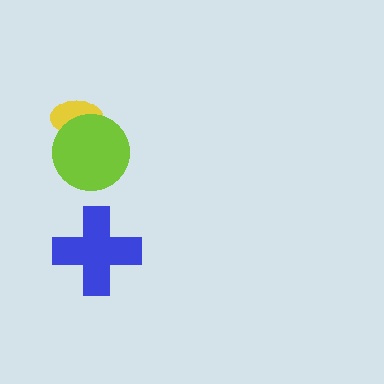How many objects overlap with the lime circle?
1 object overlaps with the lime circle.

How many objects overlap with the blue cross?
0 objects overlap with the blue cross.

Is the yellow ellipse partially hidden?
Yes, it is partially covered by another shape.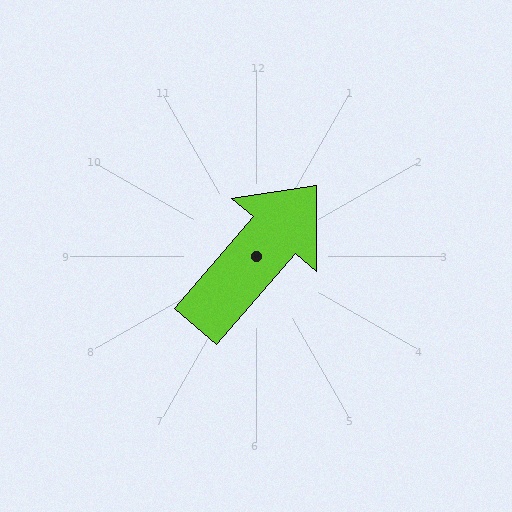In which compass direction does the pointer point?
Northeast.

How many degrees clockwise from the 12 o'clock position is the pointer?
Approximately 41 degrees.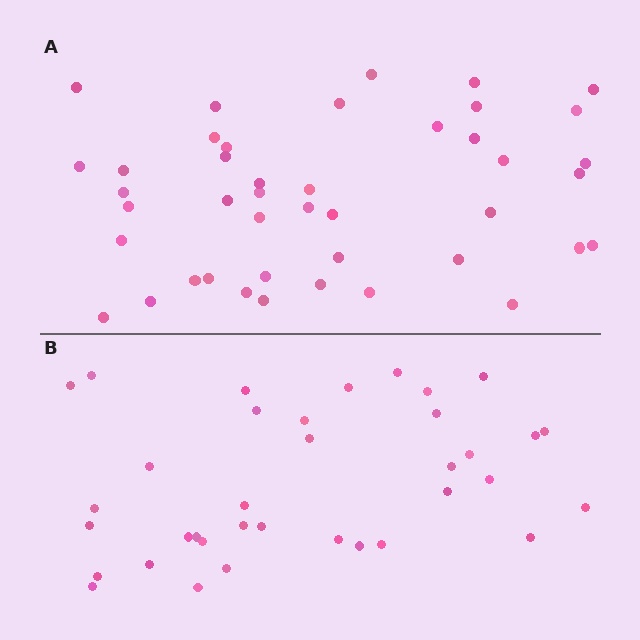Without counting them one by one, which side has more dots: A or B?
Region A (the top region) has more dots.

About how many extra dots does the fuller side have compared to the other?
Region A has roughly 8 or so more dots than region B.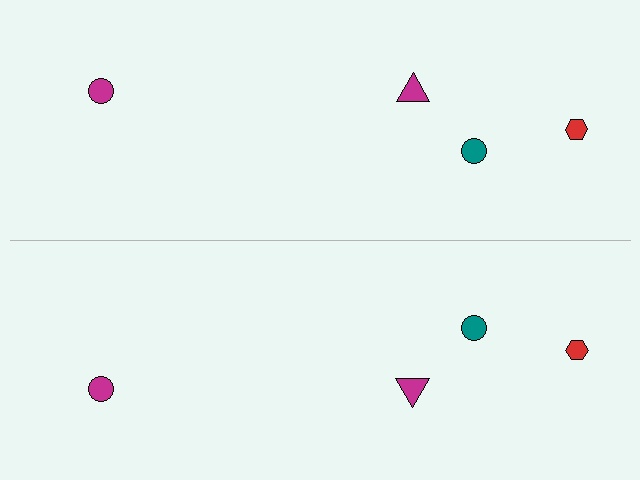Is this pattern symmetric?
Yes, this pattern has bilateral (reflection) symmetry.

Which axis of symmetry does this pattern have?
The pattern has a horizontal axis of symmetry running through the center of the image.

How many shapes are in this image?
There are 8 shapes in this image.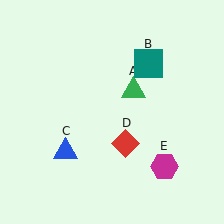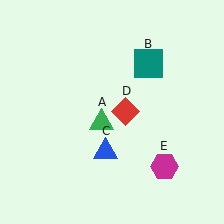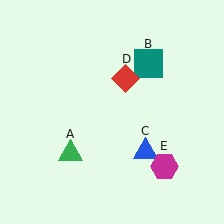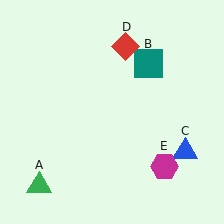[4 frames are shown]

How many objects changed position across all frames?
3 objects changed position: green triangle (object A), blue triangle (object C), red diamond (object D).